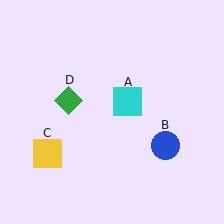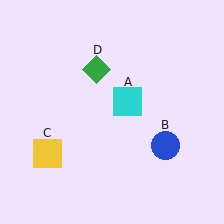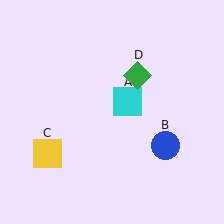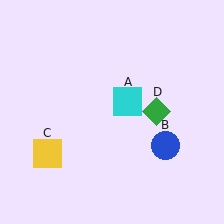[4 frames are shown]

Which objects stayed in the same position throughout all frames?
Cyan square (object A) and blue circle (object B) and yellow square (object C) remained stationary.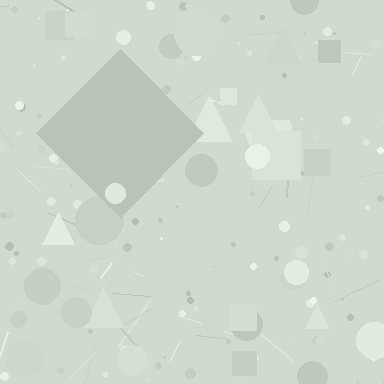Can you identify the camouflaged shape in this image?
The camouflaged shape is a diamond.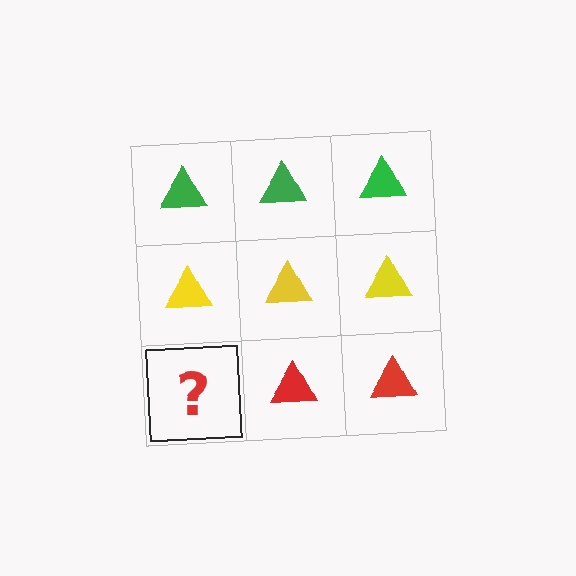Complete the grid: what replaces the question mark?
The question mark should be replaced with a red triangle.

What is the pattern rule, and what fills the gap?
The rule is that each row has a consistent color. The gap should be filled with a red triangle.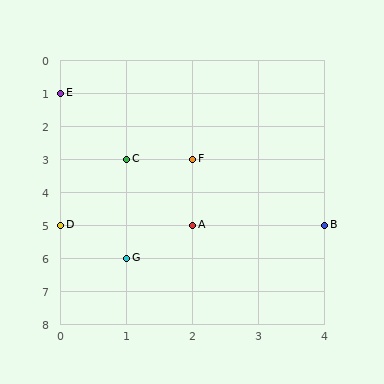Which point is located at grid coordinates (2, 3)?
Point F is at (2, 3).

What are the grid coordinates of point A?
Point A is at grid coordinates (2, 5).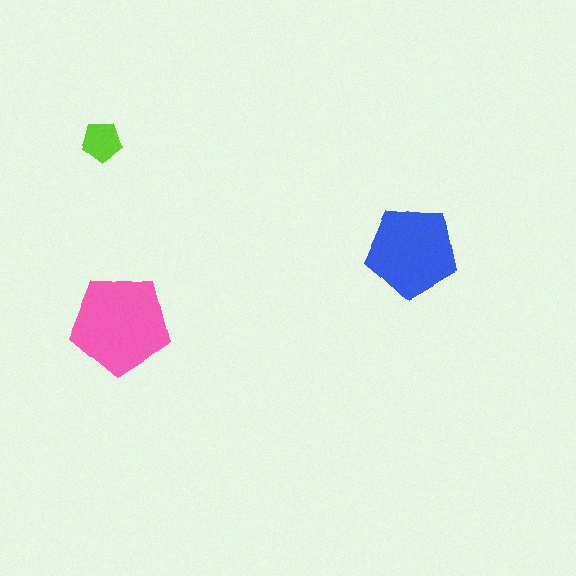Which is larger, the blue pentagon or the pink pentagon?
The pink one.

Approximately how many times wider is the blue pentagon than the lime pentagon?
About 2.5 times wider.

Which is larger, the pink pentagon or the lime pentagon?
The pink one.